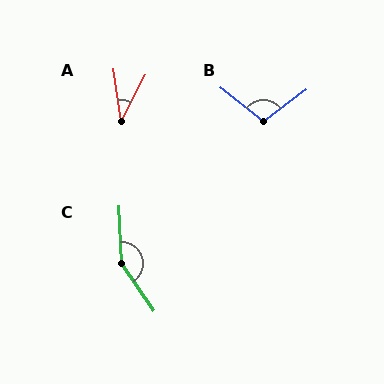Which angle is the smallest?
A, at approximately 36 degrees.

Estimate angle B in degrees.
Approximately 105 degrees.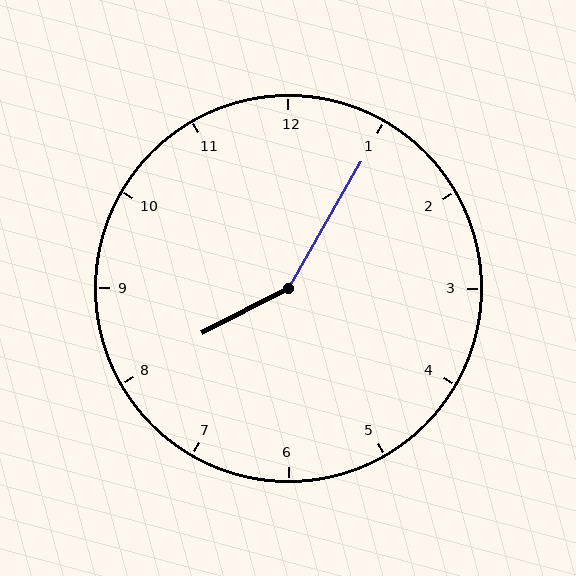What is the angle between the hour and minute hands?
Approximately 148 degrees.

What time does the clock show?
8:05.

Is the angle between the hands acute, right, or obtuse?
It is obtuse.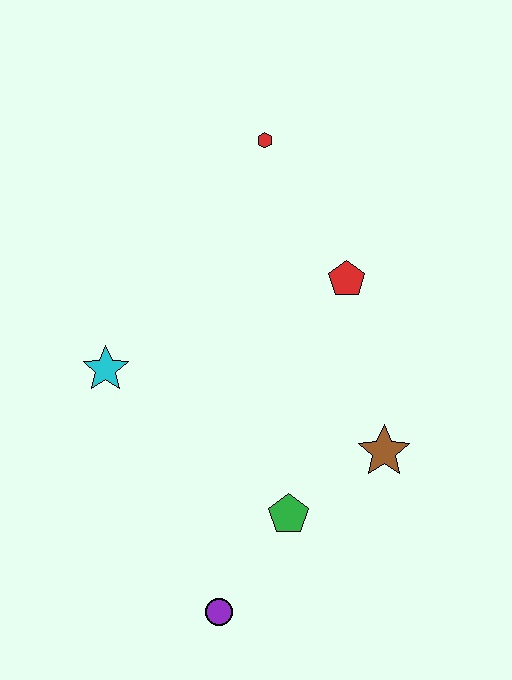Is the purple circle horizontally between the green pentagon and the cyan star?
Yes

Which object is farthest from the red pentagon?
The purple circle is farthest from the red pentagon.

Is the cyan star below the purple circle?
No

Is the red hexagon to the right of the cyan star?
Yes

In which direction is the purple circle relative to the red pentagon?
The purple circle is below the red pentagon.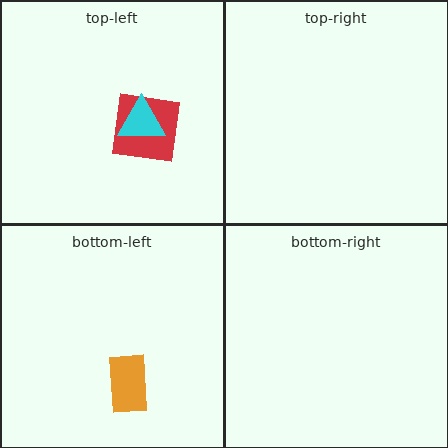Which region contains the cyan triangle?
The top-left region.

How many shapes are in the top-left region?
2.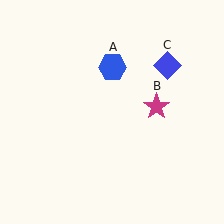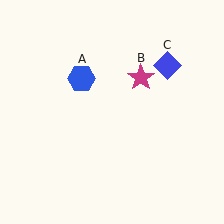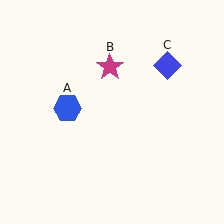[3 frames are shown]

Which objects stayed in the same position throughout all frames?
Blue diamond (object C) remained stationary.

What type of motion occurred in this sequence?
The blue hexagon (object A), magenta star (object B) rotated counterclockwise around the center of the scene.